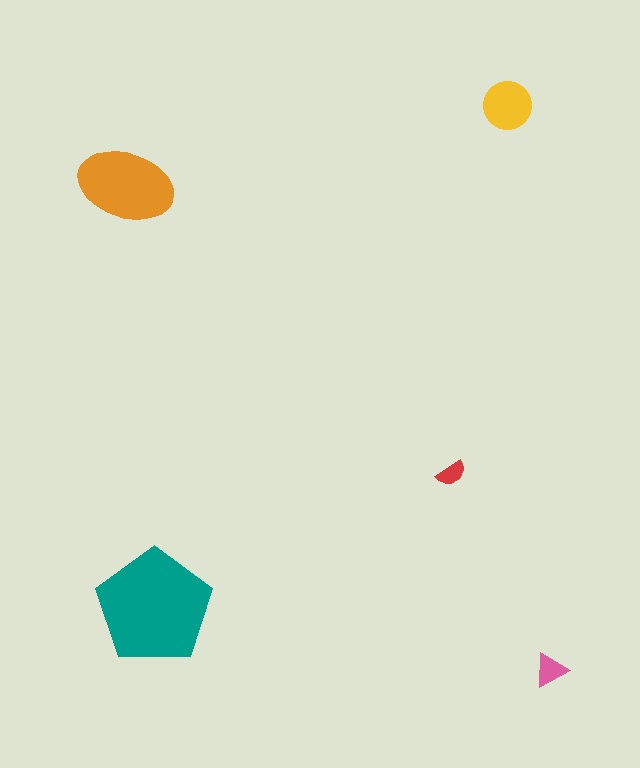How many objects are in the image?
There are 5 objects in the image.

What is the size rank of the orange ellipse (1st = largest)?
2nd.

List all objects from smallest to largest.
The red semicircle, the pink triangle, the yellow circle, the orange ellipse, the teal pentagon.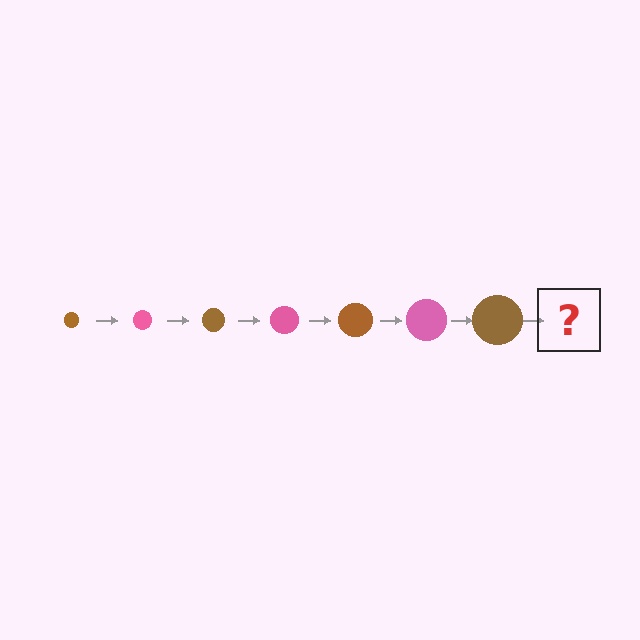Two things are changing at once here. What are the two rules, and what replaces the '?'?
The two rules are that the circle grows larger each step and the color cycles through brown and pink. The '?' should be a pink circle, larger than the previous one.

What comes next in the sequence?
The next element should be a pink circle, larger than the previous one.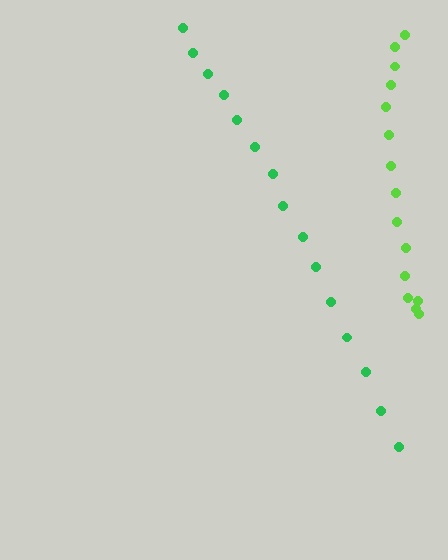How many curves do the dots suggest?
There are 2 distinct paths.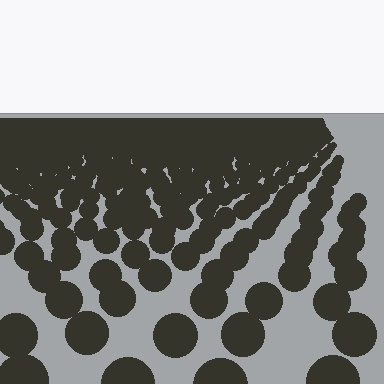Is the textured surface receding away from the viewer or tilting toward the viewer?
The surface is receding away from the viewer. Texture elements get smaller and denser toward the top.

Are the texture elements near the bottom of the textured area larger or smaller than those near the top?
Larger. Near the bottom, elements are closer to the viewer and appear at a bigger on-screen size.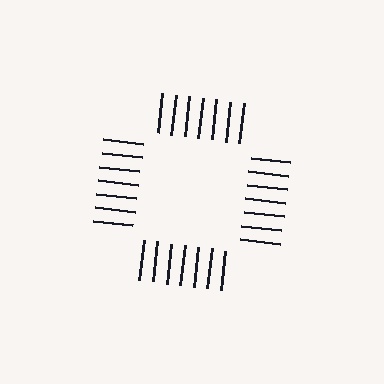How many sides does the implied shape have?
4 sides — the line-ends trace a square.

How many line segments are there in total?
28 — 7 along each of the 4 edges.